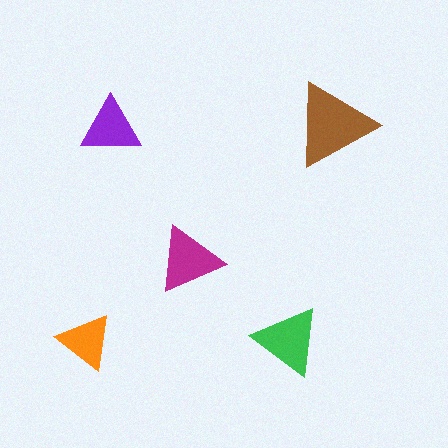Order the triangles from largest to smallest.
the brown one, the green one, the magenta one, the purple one, the orange one.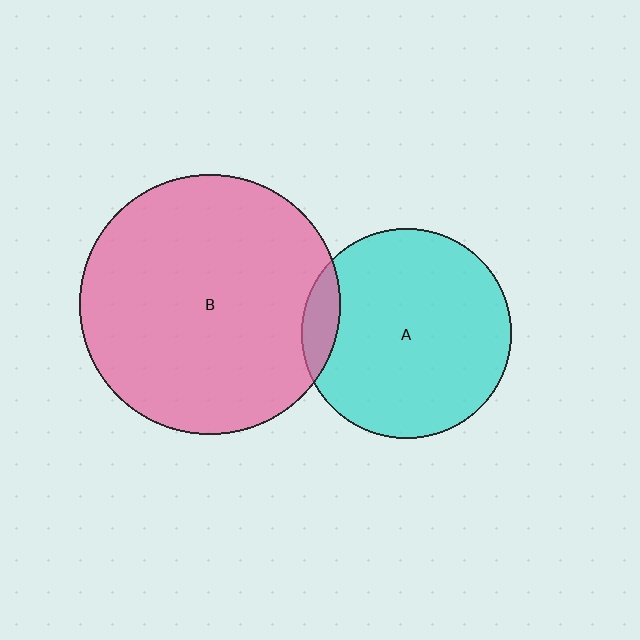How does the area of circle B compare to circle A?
Approximately 1.5 times.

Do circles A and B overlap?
Yes.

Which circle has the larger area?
Circle B (pink).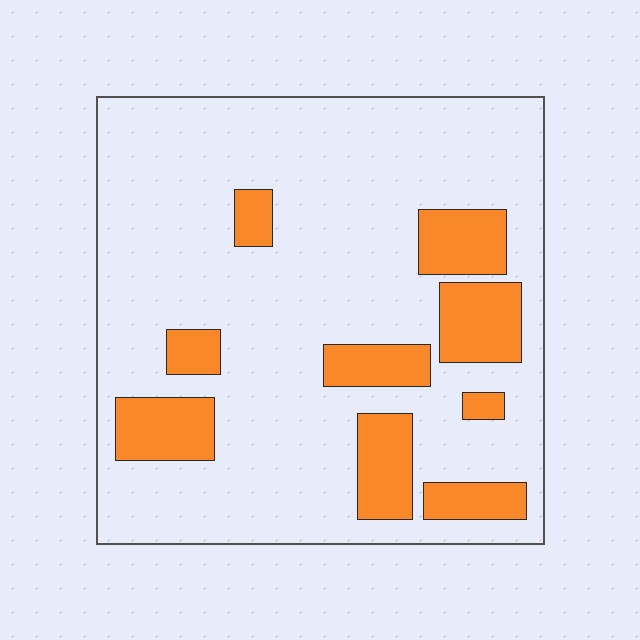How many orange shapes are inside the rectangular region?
9.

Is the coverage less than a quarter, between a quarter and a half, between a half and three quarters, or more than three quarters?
Less than a quarter.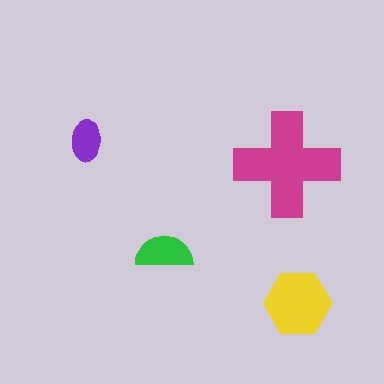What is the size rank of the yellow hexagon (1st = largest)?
2nd.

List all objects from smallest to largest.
The purple ellipse, the green semicircle, the yellow hexagon, the magenta cross.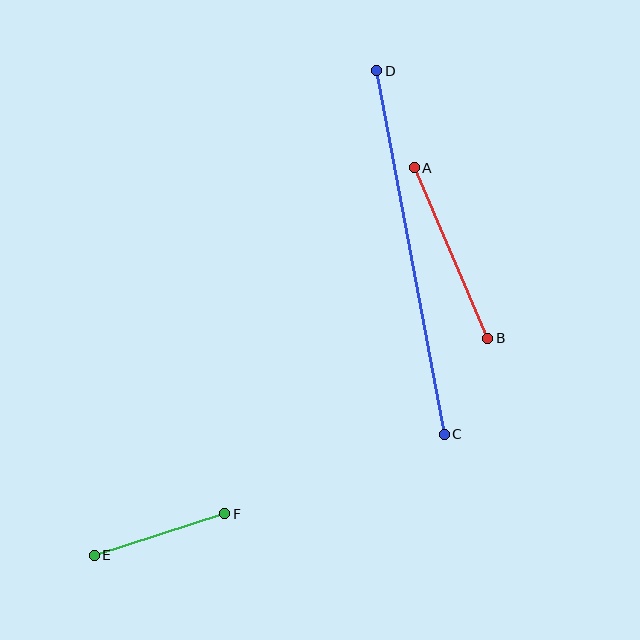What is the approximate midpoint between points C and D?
The midpoint is at approximately (411, 252) pixels.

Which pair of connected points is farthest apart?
Points C and D are farthest apart.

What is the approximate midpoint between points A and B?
The midpoint is at approximately (451, 253) pixels.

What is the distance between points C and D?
The distance is approximately 369 pixels.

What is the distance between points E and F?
The distance is approximately 137 pixels.